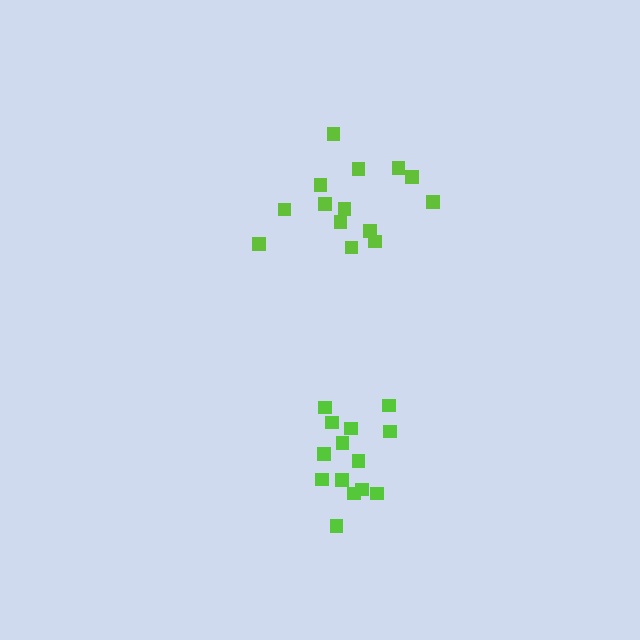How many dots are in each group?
Group 1: 14 dots, Group 2: 14 dots (28 total).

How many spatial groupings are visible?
There are 2 spatial groupings.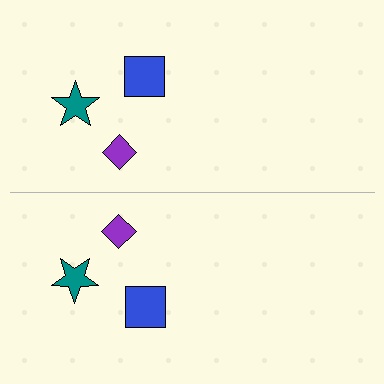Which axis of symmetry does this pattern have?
The pattern has a horizontal axis of symmetry running through the center of the image.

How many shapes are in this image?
There are 6 shapes in this image.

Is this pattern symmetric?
Yes, this pattern has bilateral (reflection) symmetry.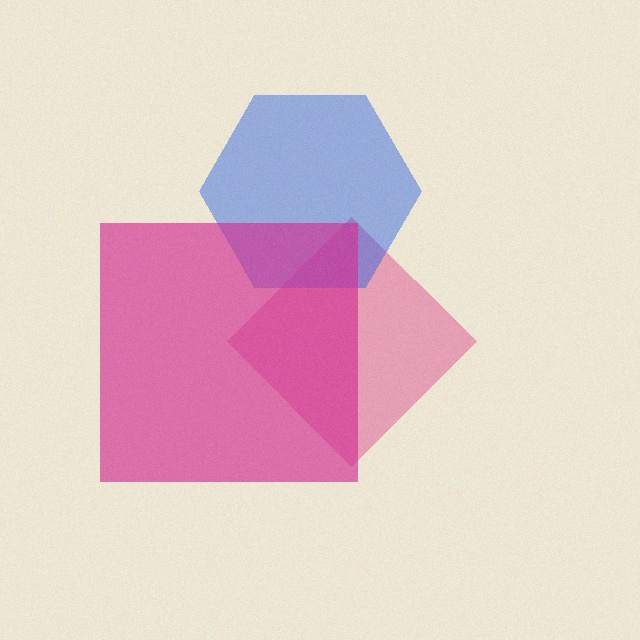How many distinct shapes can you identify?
There are 3 distinct shapes: a pink diamond, a blue hexagon, a magenta square.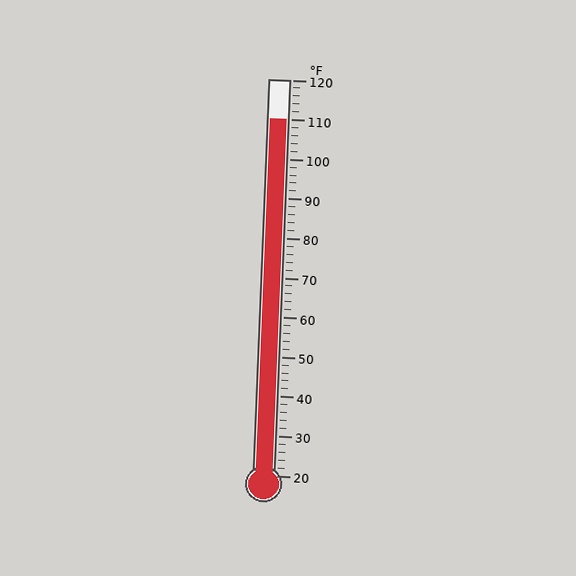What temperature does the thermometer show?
The thermometer shows approximately 110°F.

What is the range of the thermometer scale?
The thermometer scale ranges from 20°F to 120°F.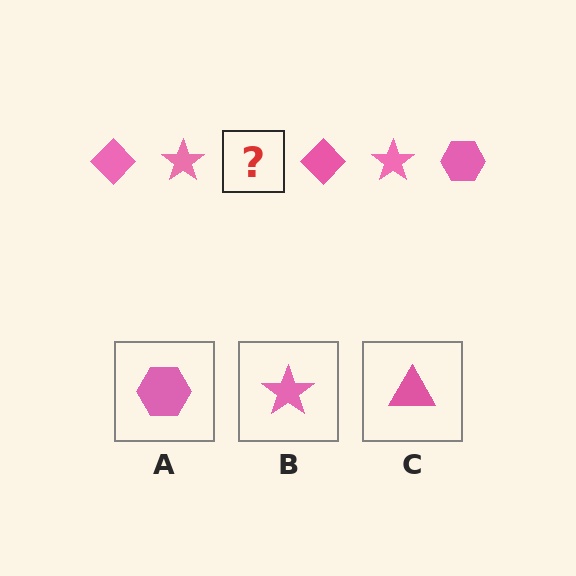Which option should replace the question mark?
Option A.